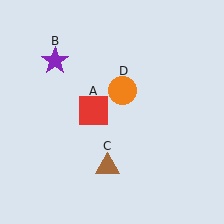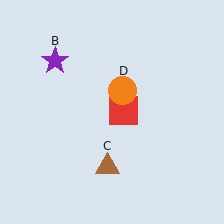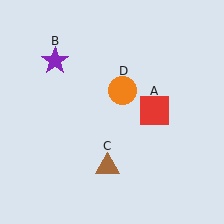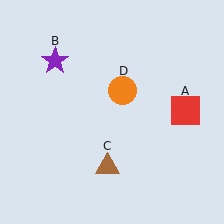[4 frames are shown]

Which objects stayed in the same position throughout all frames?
Purple star (object B) and brown triangle (object C) and orange circle (object D) remained stationary.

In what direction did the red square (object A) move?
The red square (object A) moved right.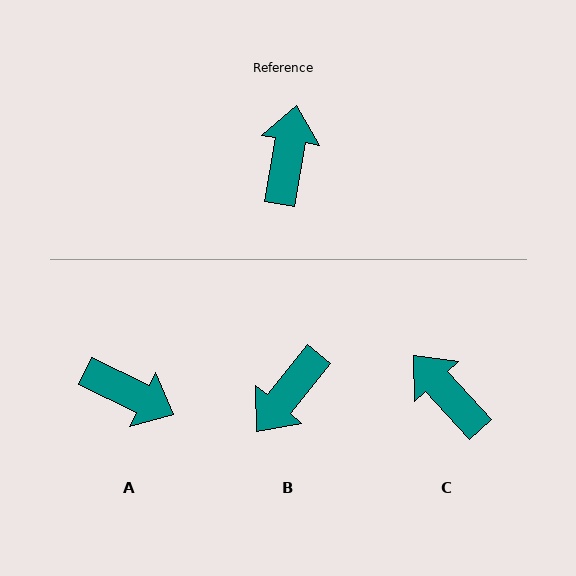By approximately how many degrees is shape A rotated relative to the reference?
Approximately 106 degrees clockwise.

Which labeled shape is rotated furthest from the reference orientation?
B, about 150 degrees away.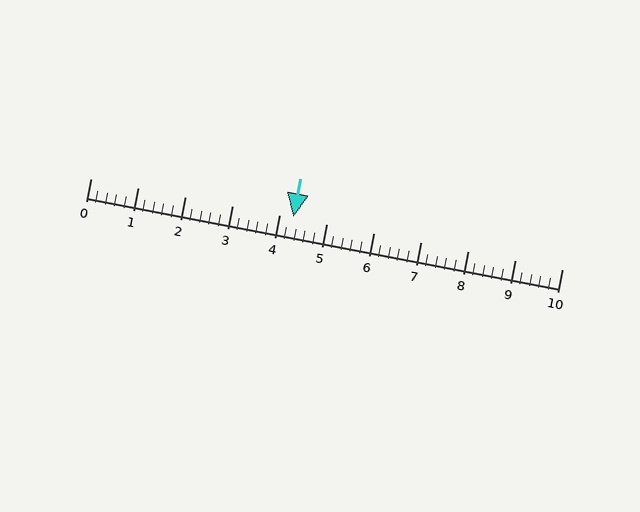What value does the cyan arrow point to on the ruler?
The cyan arrow points to approximately 4.3.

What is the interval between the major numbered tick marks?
The major tick marks are spaced 1 units apart.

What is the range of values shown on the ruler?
The ruler shows values from 0 to 10.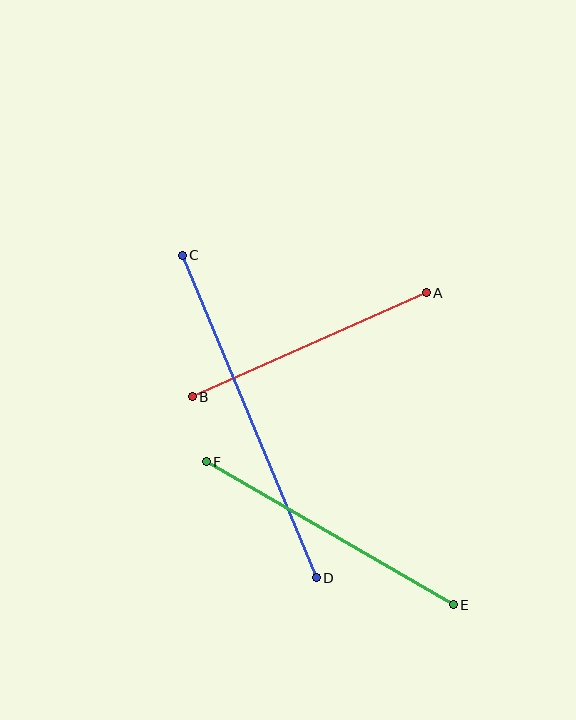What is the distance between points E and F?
The distance is approximately 285 pixels.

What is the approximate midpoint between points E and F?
The midpoint is at approximately (330, 533) pixels.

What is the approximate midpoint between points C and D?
The midpoint is at approximately (249, 416) pixels.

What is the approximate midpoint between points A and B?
The midpoint is at approximately (309, 345) pixels.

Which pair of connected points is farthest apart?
Points C and D are farthest apart.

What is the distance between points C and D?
The distance is approximately 350 pixels.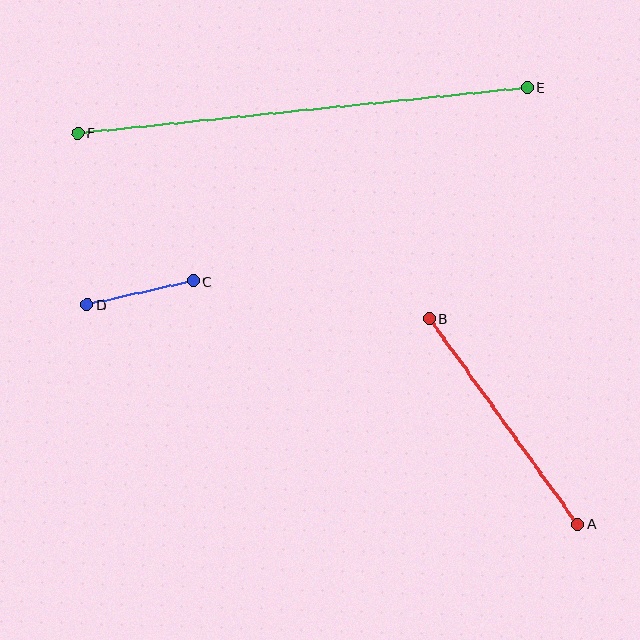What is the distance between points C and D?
The distance is approximately 109 pixels.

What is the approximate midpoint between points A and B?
The midpoint is at approximately (503, 421) pixels.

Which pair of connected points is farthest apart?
Points E and F are farthest apart.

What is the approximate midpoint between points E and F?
The midpoint is at approximately (303, 110) pixels.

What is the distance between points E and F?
The distance is approximately 452 pixels.